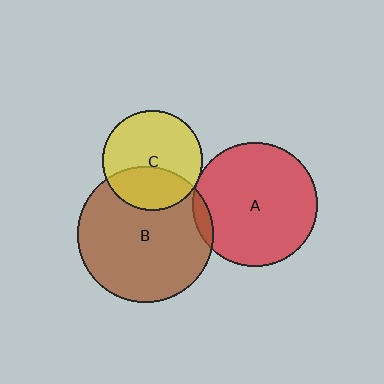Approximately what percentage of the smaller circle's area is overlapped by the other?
Approximately 5%.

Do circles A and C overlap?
Yes.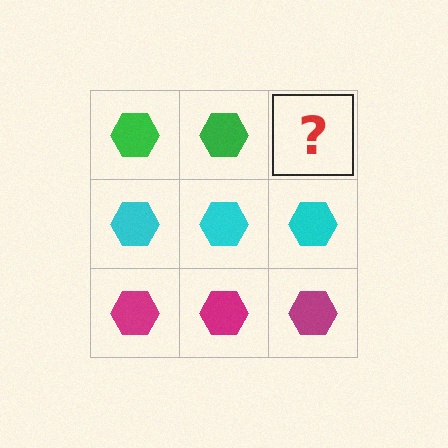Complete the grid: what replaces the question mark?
The question mark should be replaced with a green hexagon.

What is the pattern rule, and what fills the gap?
The rule is that each row has a consistent color. The gap should be filled with a green hexagon.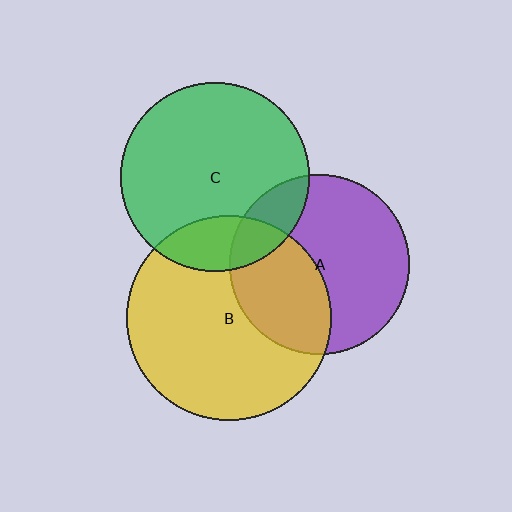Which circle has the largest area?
Circle B (yellow).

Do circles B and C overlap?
Yes.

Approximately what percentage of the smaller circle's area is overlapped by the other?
Approximately 20%.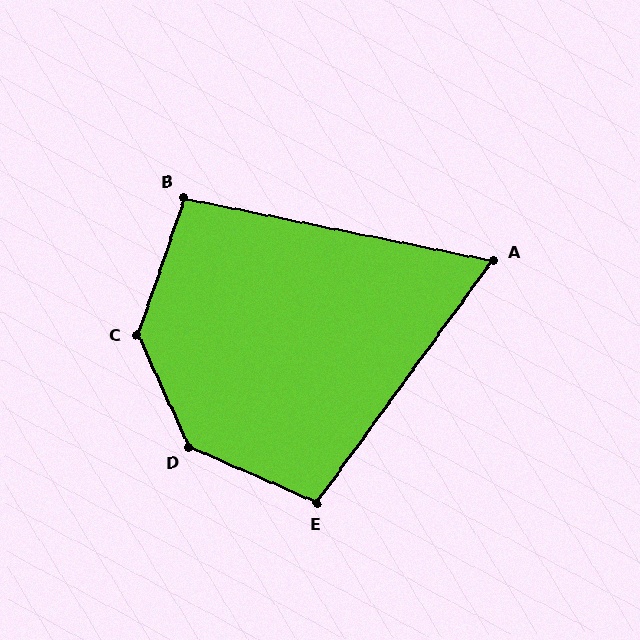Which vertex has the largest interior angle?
D, at approximately 138 degrees.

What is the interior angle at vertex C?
Approximately 137 degrees (obtuse).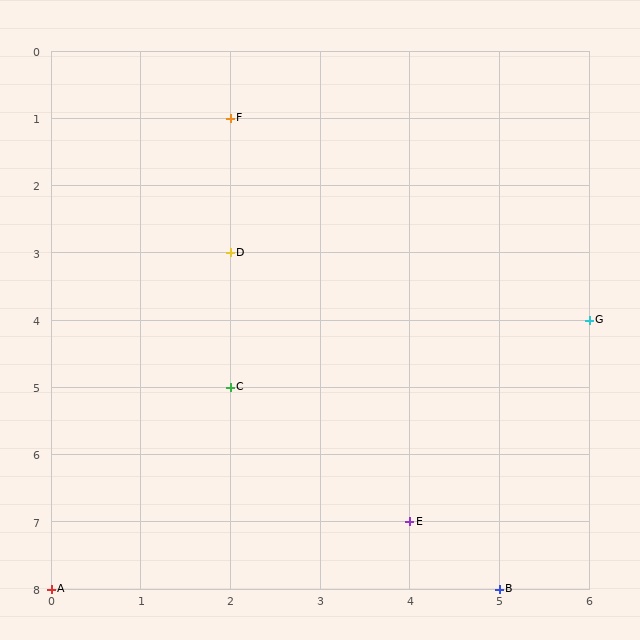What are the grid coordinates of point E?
Point E is at grid coordinates (4, 7).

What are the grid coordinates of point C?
Point C is at grid coordinates (2, 5).